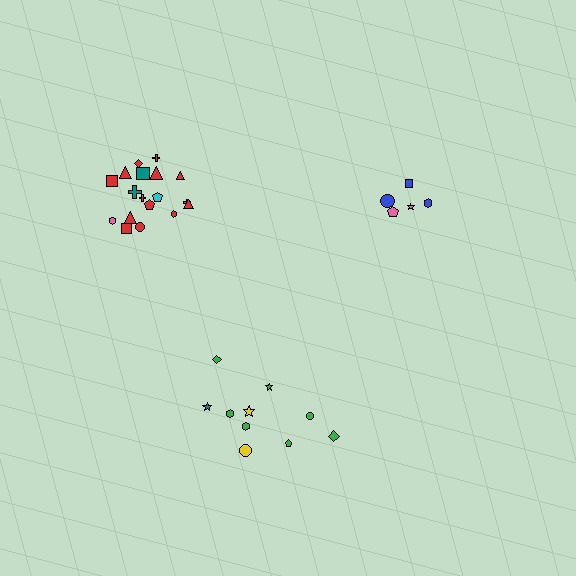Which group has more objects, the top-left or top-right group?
The top-left group.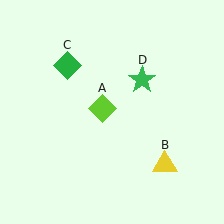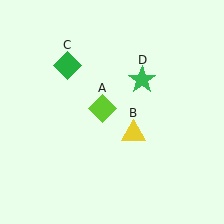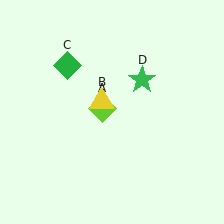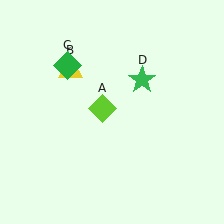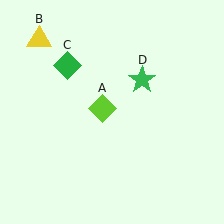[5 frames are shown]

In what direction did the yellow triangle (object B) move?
The yellow triangle (object B) moved up and to the left.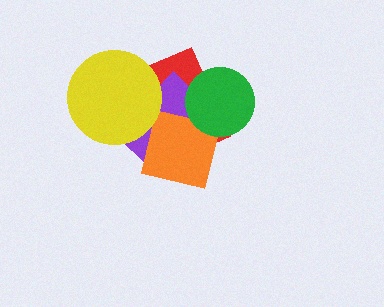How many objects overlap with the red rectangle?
4 objects overlap with the red rectangle.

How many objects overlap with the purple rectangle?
4 objects overlap with the purple rectangle.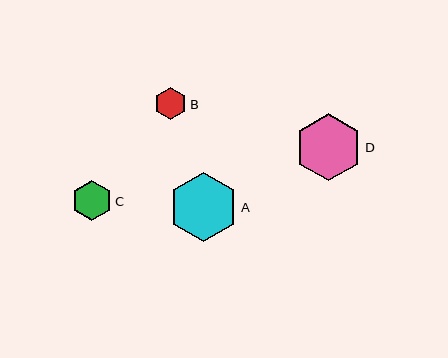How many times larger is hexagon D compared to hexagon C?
Hexagon D is approximately 1.7 times the size of hexagon C.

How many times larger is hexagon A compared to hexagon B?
Hexagon A is approximately 2.1 times the size of hexagon B.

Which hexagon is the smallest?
Hexagon B is the smallest with a size of approximately 33 pixels.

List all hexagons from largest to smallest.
From largest to smallest: A, D, C, B.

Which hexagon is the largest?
Hexagon A is the largest with a size of approximately 69 pixels.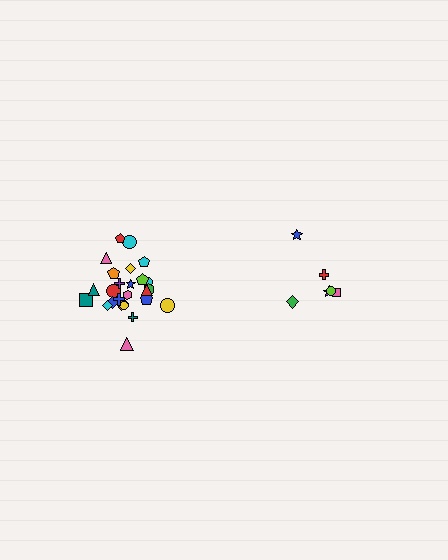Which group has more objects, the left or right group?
The left group.